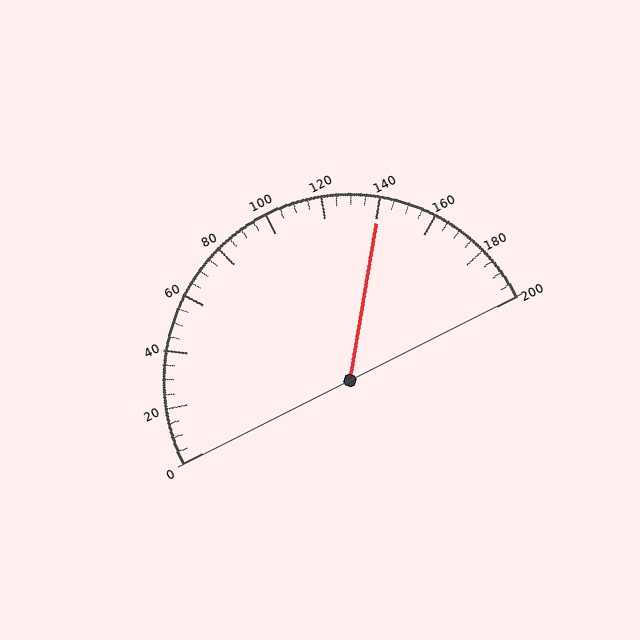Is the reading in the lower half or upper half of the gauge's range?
The reading is in the upper half of the range (0 to 200).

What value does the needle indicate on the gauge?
The needle indicates approximately 140.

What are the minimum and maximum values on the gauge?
The gauge ranges from 0 to 200.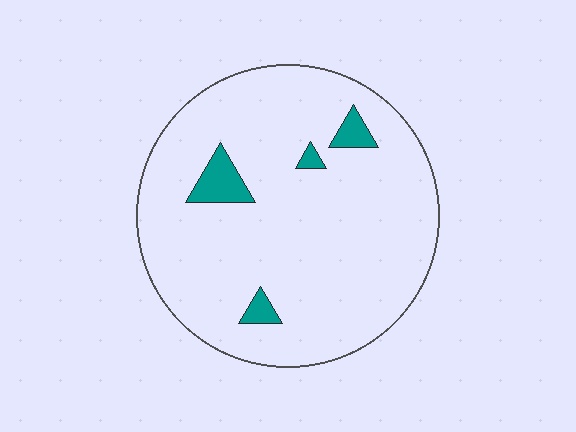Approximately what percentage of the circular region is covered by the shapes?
Approximately 5%.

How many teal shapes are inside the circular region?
4.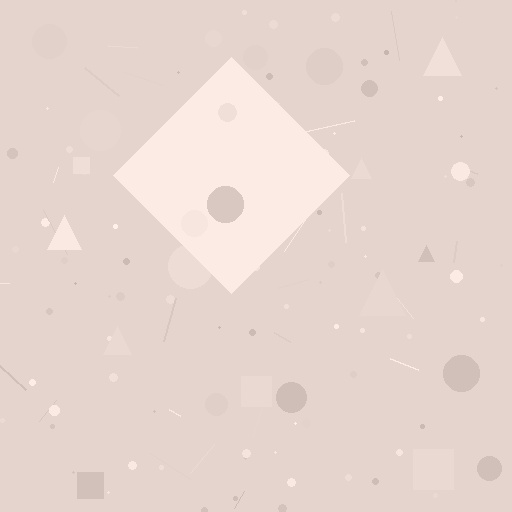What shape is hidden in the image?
A diamond is hidden in the image.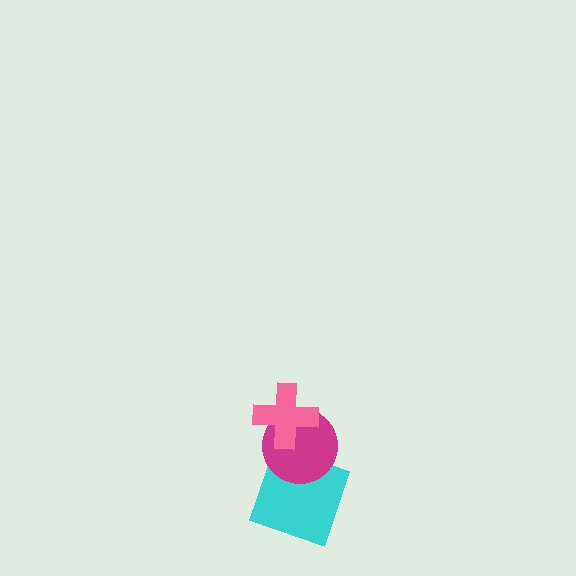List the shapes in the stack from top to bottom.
From top to bottom: the pink cross, the magenta circle, the cyan square.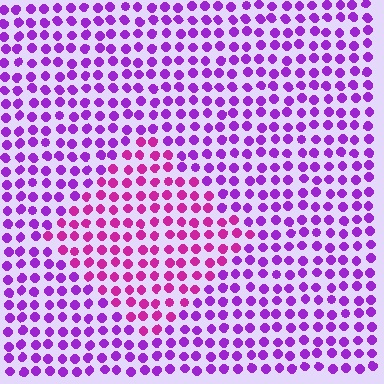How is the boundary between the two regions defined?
The boundary is defined purely by a slight shift in hue (about 34 degrees). Spacing, size, and orientation are identical on both sides.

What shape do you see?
I see a diamond.